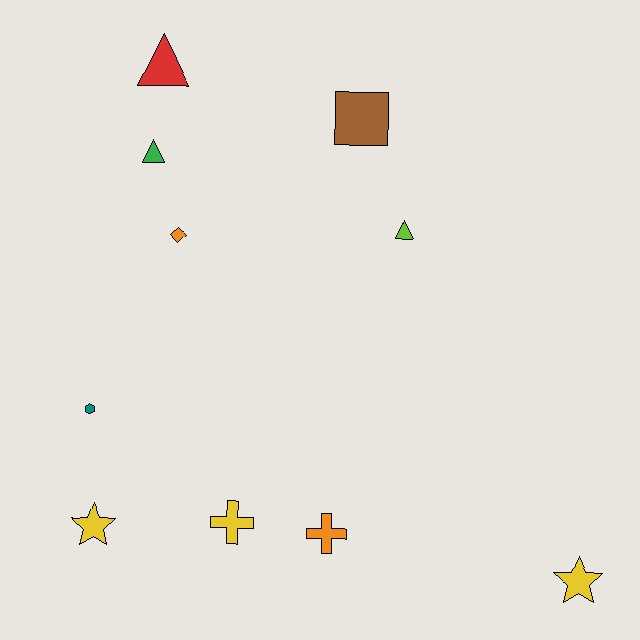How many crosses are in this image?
There are 2 crosses.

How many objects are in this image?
There are 10 objects.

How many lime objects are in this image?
There is 1 lime object.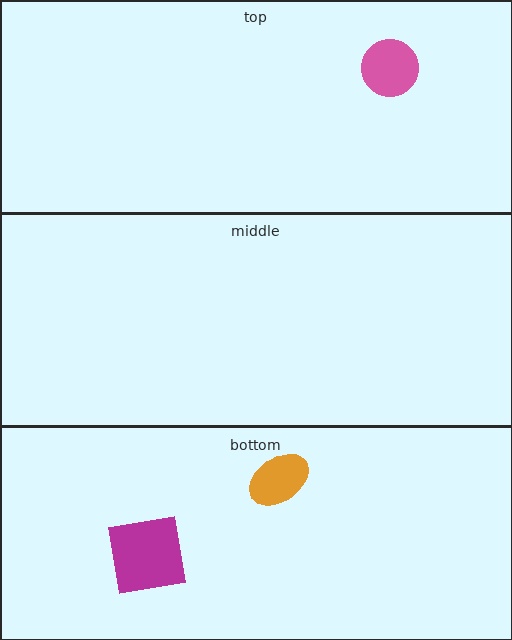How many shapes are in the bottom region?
2.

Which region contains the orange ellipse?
The bottom region.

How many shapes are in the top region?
1.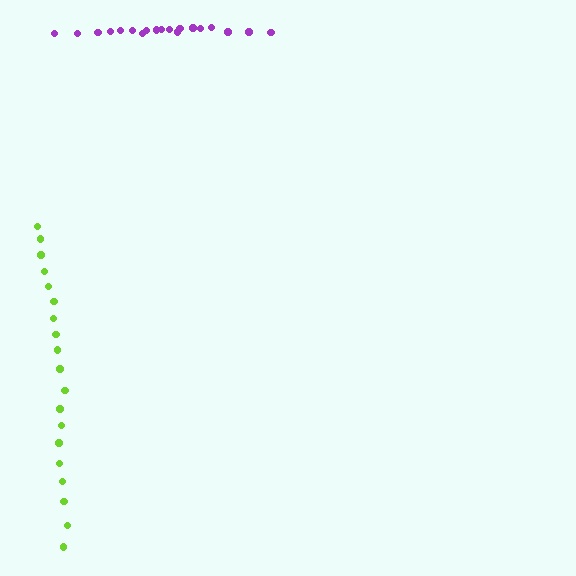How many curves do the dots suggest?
There are 2 distinct paths.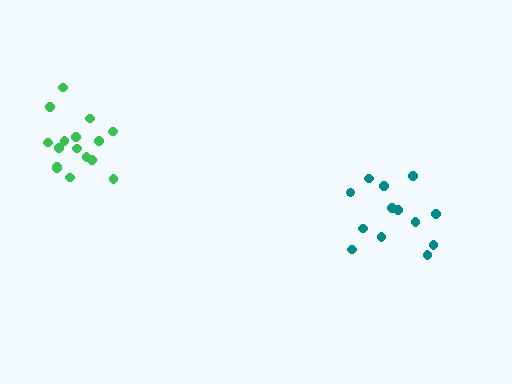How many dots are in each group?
Group 1: 16 dots, Group 2: 13 dots (29 total).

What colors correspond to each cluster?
The clusters are colored: green, teal.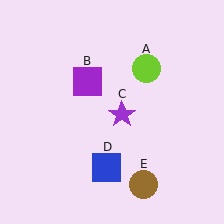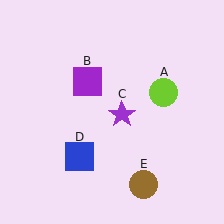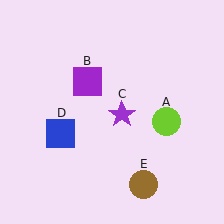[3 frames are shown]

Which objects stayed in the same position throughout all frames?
Purple square (object B) and purple star (object C) and brown circle (object E) remained stationary.